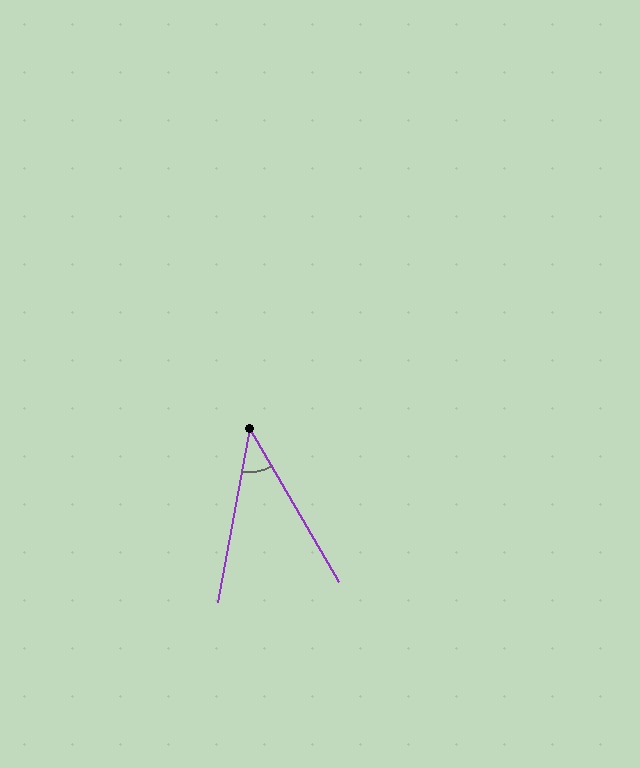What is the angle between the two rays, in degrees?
Approximately 40 degrees.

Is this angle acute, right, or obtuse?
It is acute.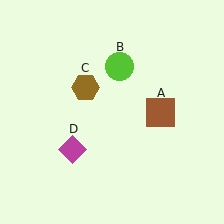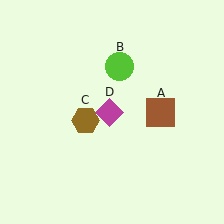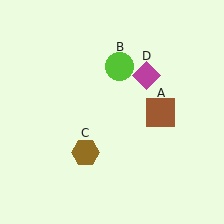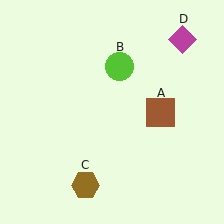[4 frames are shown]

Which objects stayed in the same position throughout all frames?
Brown square (object A) and lime circle (object B) remained stationary.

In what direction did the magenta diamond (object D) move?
The magenta diamond (object D) moved up and to the right.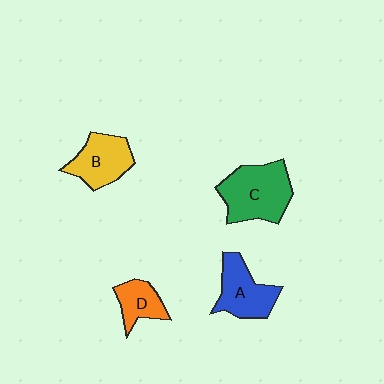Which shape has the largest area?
Shape C (green).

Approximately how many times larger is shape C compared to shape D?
Approximately 2.1 times.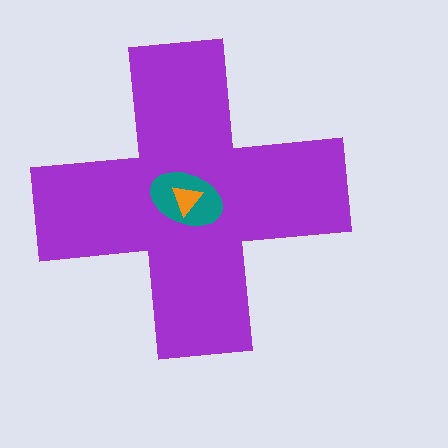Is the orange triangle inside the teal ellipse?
Yes.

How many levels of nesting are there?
3.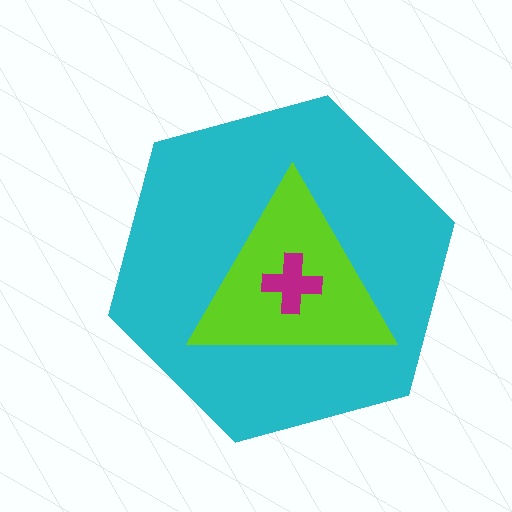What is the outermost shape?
The cyan hexagon.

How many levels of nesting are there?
3.